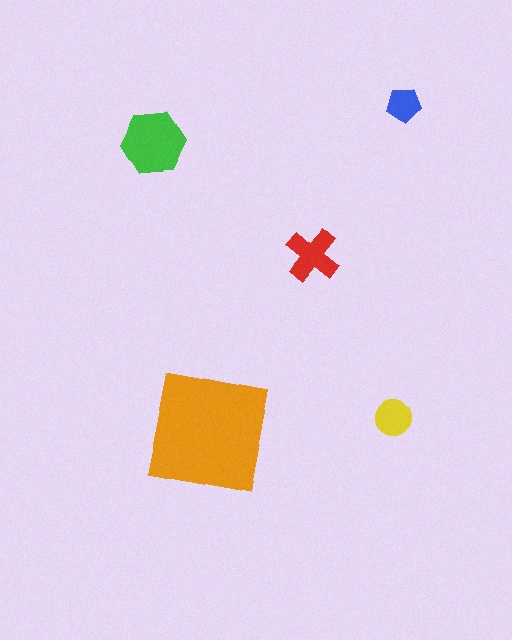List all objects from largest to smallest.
The orange square, the green hexagon, the red cross, the yellow circle, the blue pentagon.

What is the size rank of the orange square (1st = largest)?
1st.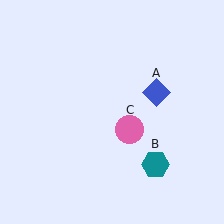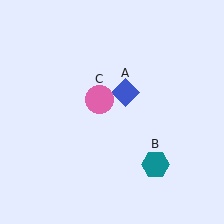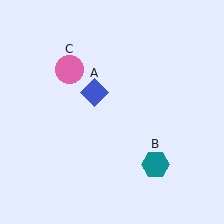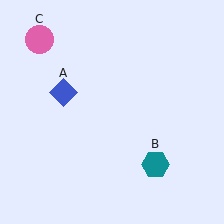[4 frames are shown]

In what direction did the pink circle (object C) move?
The pink circle (object C) moved up and to the left.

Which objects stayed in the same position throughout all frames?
Teal hexagon (object B) remained stationary.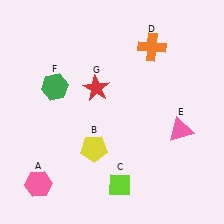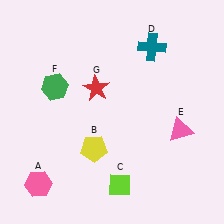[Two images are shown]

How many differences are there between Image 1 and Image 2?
There is 1 difference between the two images.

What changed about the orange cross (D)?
In Image 1, D is orange. In Image 2, it changed to teal.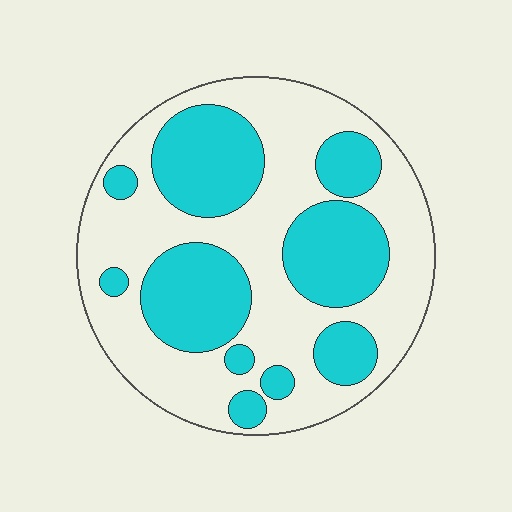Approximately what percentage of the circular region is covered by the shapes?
Approximately 40%.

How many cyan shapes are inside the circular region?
10.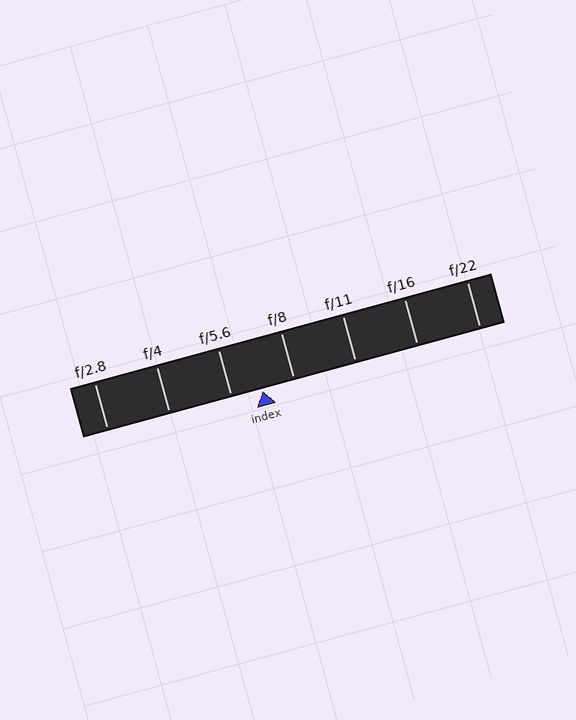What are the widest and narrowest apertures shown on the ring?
The widest aperture shown is f/2.8 and the narrowest is f/22.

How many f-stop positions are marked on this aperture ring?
There are 7 f-stop positions marked.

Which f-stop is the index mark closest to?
The index mark is closest to f/5.6.